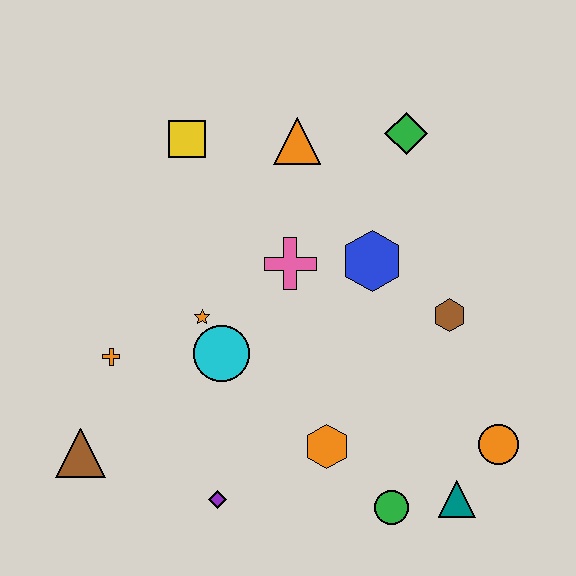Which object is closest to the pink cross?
The blue hexagon is closest to the pink cross.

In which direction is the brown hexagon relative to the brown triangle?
The brown hexagon is to the right of the brown triangle.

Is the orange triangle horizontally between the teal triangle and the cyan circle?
Yes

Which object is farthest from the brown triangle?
The green diamond is farthest from the brown triangle.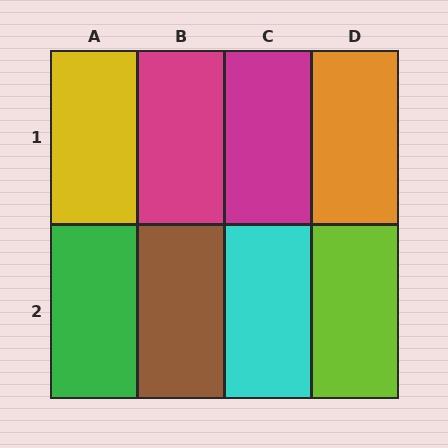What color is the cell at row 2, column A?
Green.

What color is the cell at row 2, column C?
Cyan.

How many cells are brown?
1 cell is brown.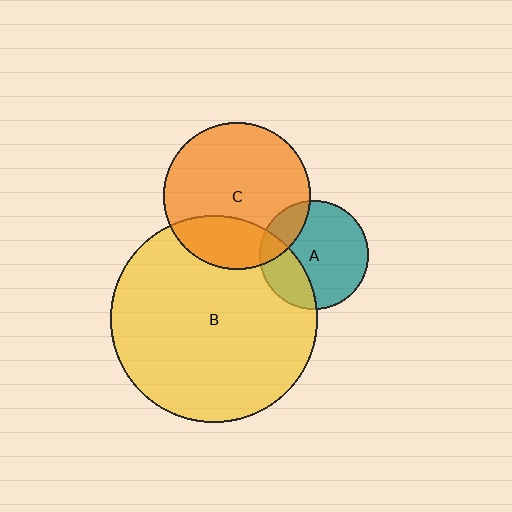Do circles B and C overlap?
Yes.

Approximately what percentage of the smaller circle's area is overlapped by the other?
Approximately 25%.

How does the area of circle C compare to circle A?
Approximately 1.8 times.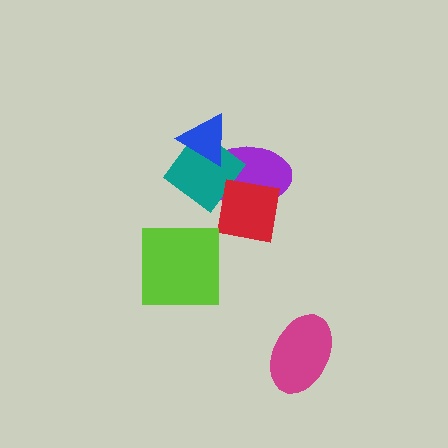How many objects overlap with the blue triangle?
2 objects overlap with the blue triangle.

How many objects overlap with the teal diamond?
3 objects overlap with the teal diamond.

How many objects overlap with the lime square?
0 objects overlap with the lime square.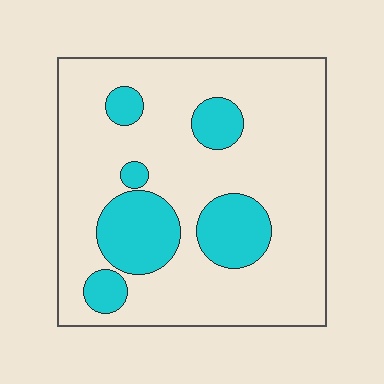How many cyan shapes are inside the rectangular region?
6.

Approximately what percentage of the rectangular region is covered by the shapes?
Approximately 20%.